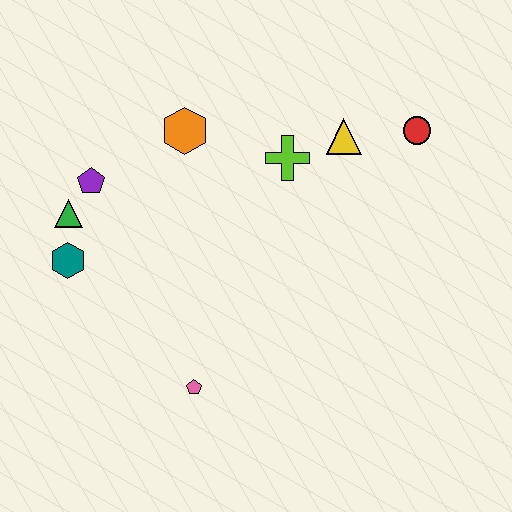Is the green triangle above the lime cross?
No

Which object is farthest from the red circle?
The teal hexagon is farthest from the red circle.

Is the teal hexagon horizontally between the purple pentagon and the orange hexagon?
No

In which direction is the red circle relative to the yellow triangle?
The red circle is to the right of the yellow triangle.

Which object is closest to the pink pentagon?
The teal hexagon is closest to the pink pentagon.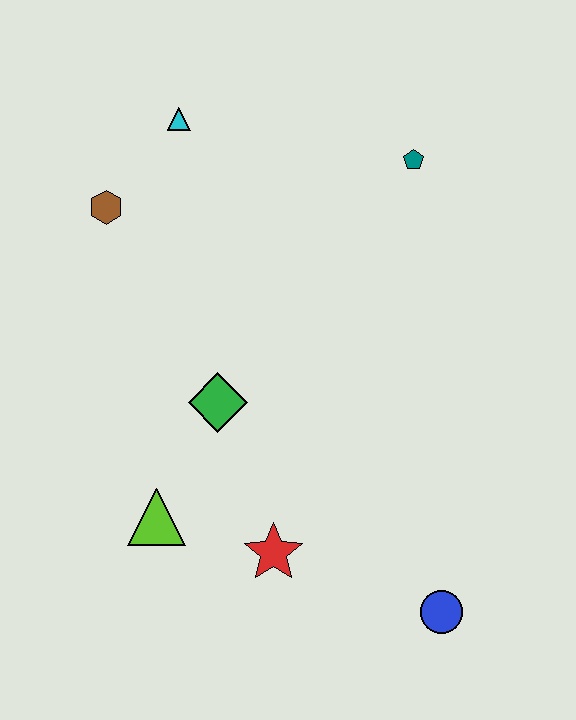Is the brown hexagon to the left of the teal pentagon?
Yes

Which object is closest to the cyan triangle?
The brown hexagon is closest to the cyan triangle.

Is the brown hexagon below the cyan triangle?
Yes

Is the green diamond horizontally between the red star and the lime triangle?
Yes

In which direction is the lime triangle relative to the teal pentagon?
The lime triangle is below the teal pentagon.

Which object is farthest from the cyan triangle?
The blue circle is farthest from the cyan triangle.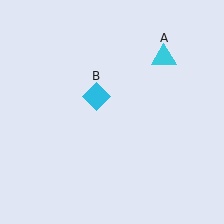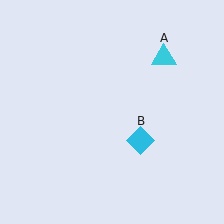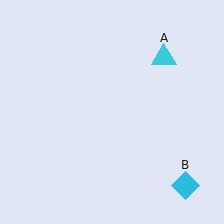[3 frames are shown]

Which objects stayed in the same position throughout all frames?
Cyan triangle (object A) remained stationary.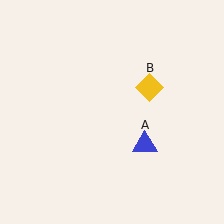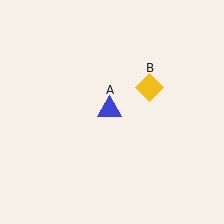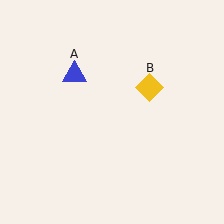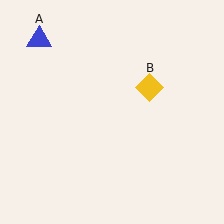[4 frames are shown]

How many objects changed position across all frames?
1 object changed position: blue triangle (object A).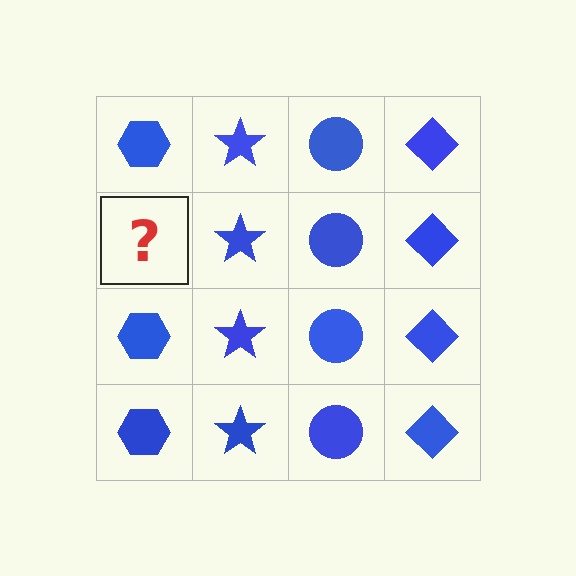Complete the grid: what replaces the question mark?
The question mark should be replaced with a blue hexagon.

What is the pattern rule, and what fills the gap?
The rule is that each column has a consistent shape. The gap should be filled with a blue hexagon.